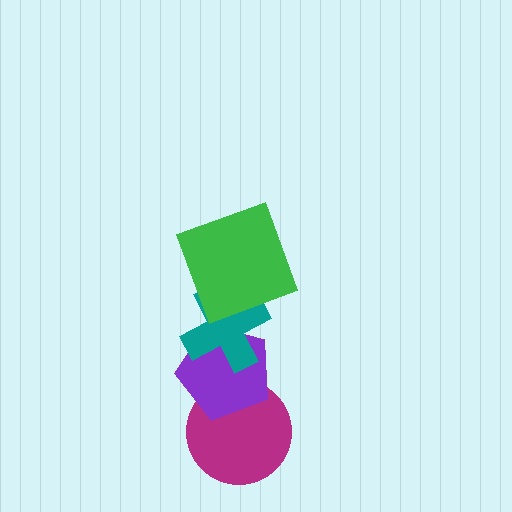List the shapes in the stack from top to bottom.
From top to bottom: the green square, the teal cross, the purple pentagon, the magenta circle.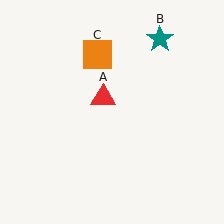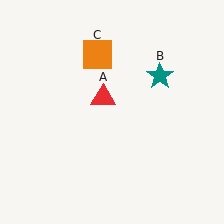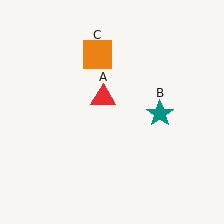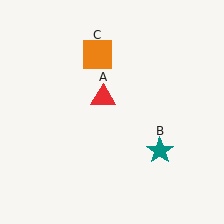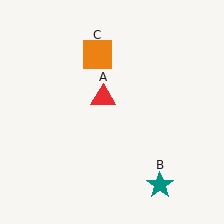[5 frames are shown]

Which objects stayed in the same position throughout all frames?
Red triangle (object A) and orange square (object C) remained stationary.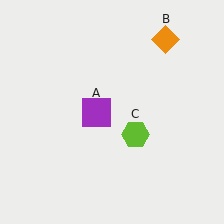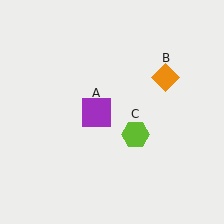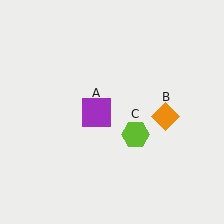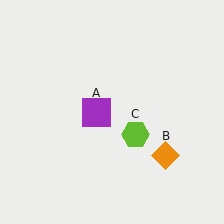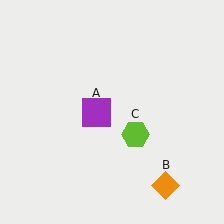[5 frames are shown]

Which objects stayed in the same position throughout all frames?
Purple square (object A) and lime hexagon (object C) remained stationary.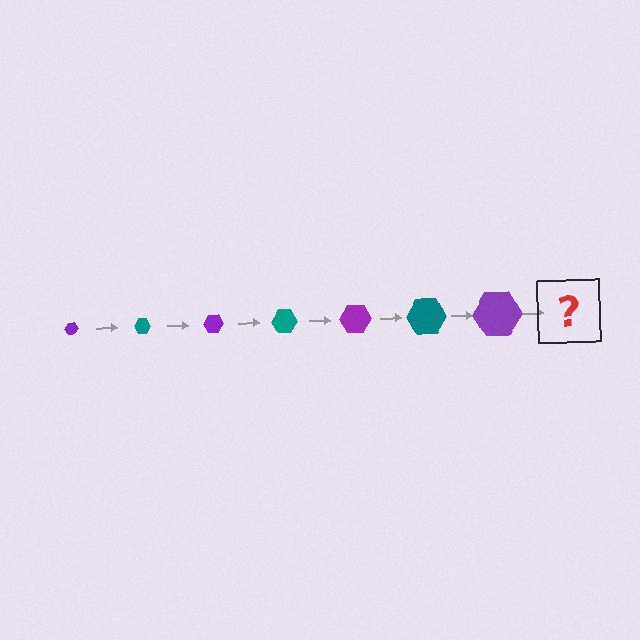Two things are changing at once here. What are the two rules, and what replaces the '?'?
The two rules are that the hexagon grows larger each step and the color cycles through purple and teal. The '?' should be a teal hexagon, larger than the previous one.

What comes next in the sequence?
The next element should be a teal hexagon, larger than the previous one.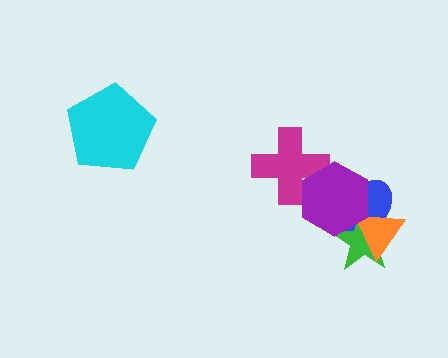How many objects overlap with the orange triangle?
3 objects overlap with the orange triangle.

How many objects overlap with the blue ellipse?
3 objects overlap with the blue ellipse.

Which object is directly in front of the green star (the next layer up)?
The orange triangle is directly in front of the green star.